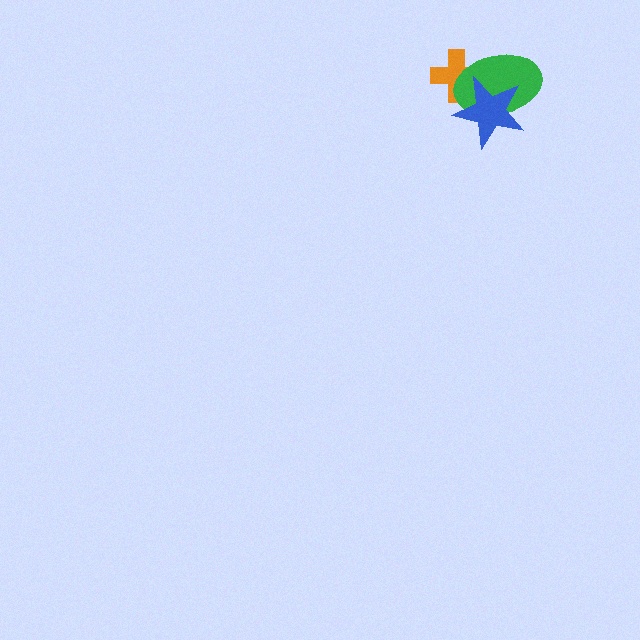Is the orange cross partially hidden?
Yes, it is partially covered by another shape.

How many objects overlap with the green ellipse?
2 objects overlap with the green ellipse.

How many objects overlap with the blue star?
2 objects overlap with the blue star.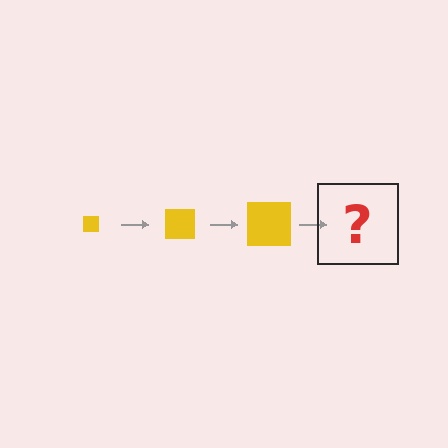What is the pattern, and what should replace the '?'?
The pattern is that the square gets progressively larger each step. The '?' should be a yellow square, larger than the previous one.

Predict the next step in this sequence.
The next step is a yellow square, larger than the previous one.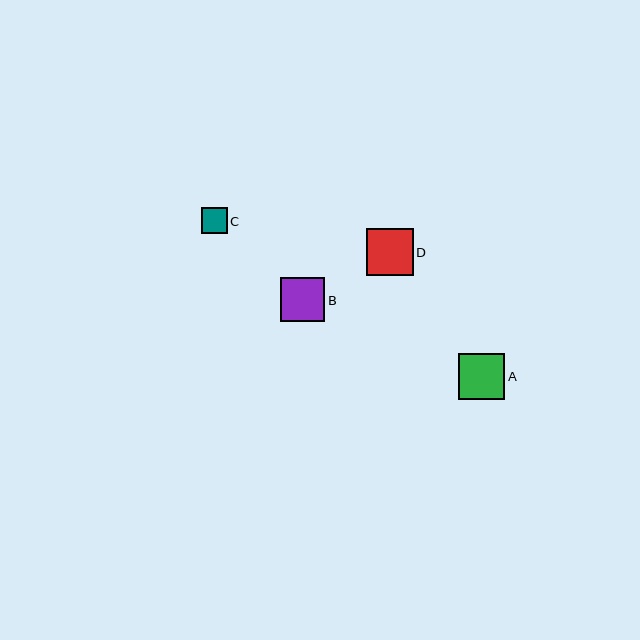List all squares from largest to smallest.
From largest to smallest: D, A, B, C.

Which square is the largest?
Square D is the largest with a size of approximately 47 pixels.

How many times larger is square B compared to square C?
Square B is approximately 1.7 times the size of square C.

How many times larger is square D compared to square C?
Square D is approximately 1.8 times the size of square C.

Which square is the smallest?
Square C is the smallest with a size of approximately 26 pixels.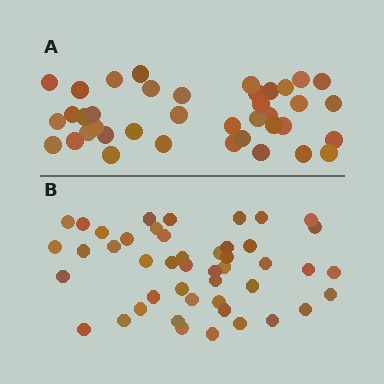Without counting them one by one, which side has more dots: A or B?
Region B (the bottom region) has more dots.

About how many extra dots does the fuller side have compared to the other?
Region B has roughly 8 or so more dots than region A.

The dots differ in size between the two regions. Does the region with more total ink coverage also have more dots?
No. Region A has more total ink coverage because its dots are larger, but region B actually contains more individual dots. Total area can be misleading — the number of items is what matters here.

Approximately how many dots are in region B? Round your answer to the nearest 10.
About 50 dots. (The exact count is 46, which rounds to 50.)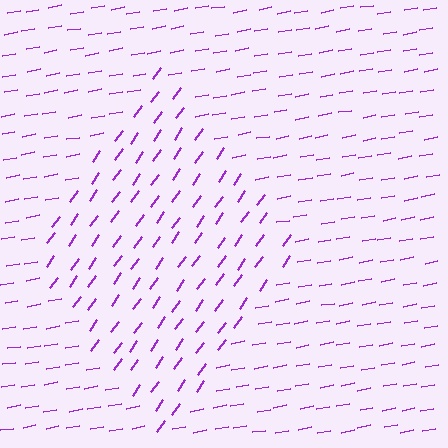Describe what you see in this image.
The image is filled with small purple line segments. A diamond region in the image has lines oriented differently from the surrounding lines, creating a visible texture boundary.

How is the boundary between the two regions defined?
The boundary is defined purely by a change in line orientation (approximately 45 degrees difference). All lines are the same color and thickness.